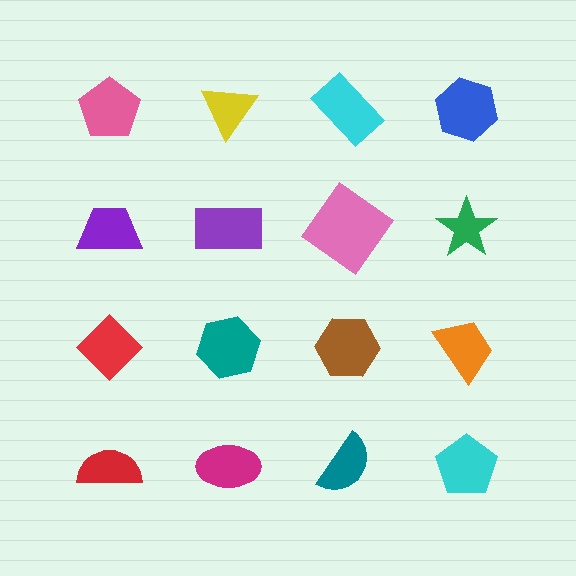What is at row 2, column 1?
A purple trapezoid.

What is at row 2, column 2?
A purple rectangle.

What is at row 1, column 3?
A cyan rectangle.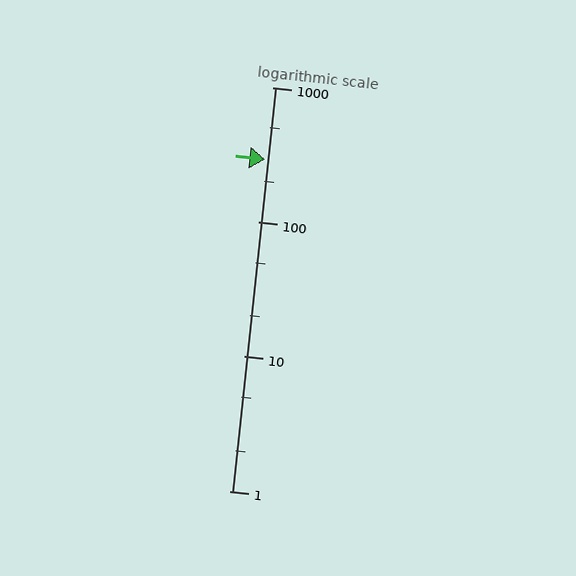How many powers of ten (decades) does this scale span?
The scale spans 3 decades, from 1 to 1000.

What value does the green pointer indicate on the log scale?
The pointer indicates approximately 290.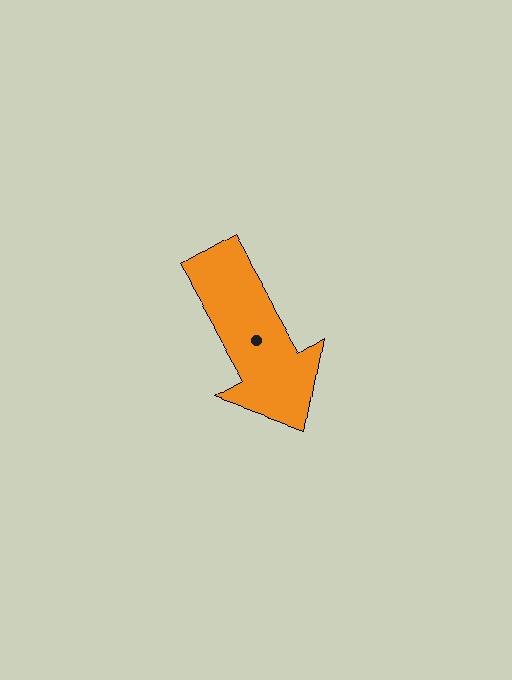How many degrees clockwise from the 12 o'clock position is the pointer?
Approximately 150 degrees.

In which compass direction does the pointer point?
Southeast.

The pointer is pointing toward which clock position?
Roughly 5 o'clock.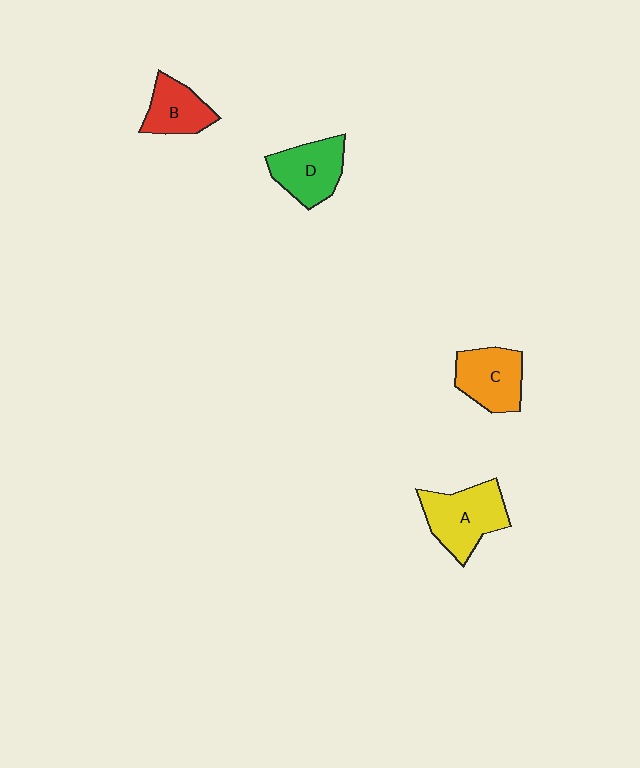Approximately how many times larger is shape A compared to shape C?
Approximately 1.2 times.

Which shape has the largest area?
Shape A (yellow).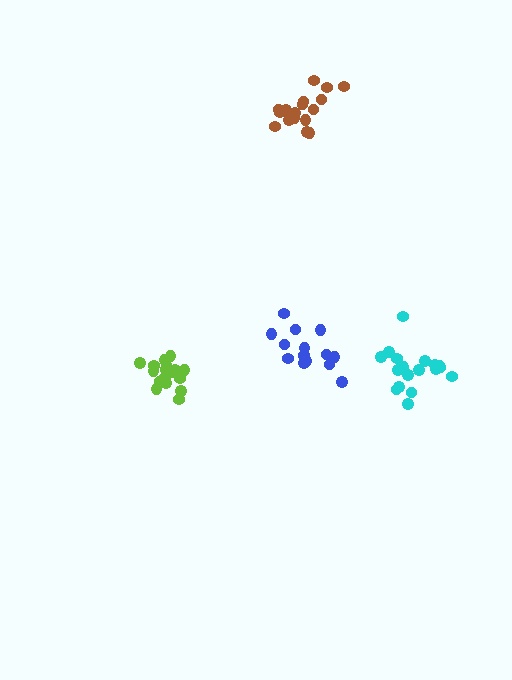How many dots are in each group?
Group 1: 14 dots, Group 2: 18 dots, Group 3: 18 dots, Group 4: 17 dots (67 total).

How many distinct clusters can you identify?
There are 4 distinct clusters.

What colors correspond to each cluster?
The clusters are colored: blue, lime, cyan, brown.